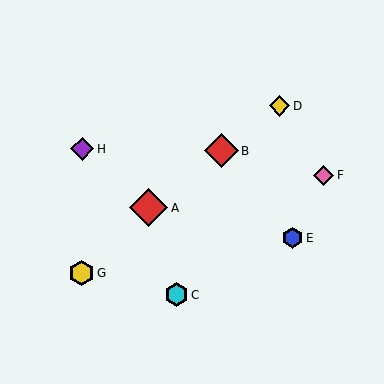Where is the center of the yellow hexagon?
The center of the yellow hexagon is at (81, 273).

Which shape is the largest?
The red diamond (labeled A) is the largest.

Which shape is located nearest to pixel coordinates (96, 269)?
The yellow hexagon (labeled G) at (81, 273) is nearest to that location.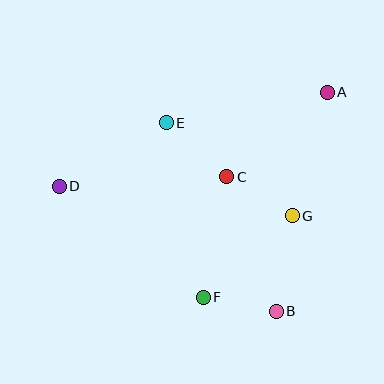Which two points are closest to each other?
Points B and F are closest to each other.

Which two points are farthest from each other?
Points A and D are farthest from each other.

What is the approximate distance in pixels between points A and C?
The distance between A and C is approximately 131 pixels.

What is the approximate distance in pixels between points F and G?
The distance between F and G is approximately 121 pixels.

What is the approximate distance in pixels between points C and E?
The distance between C and E is approximately 81 pixels.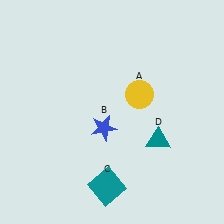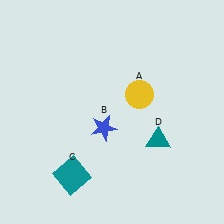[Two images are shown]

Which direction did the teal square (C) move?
The teal square (C) moved left.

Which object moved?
The teal square (C) moved left.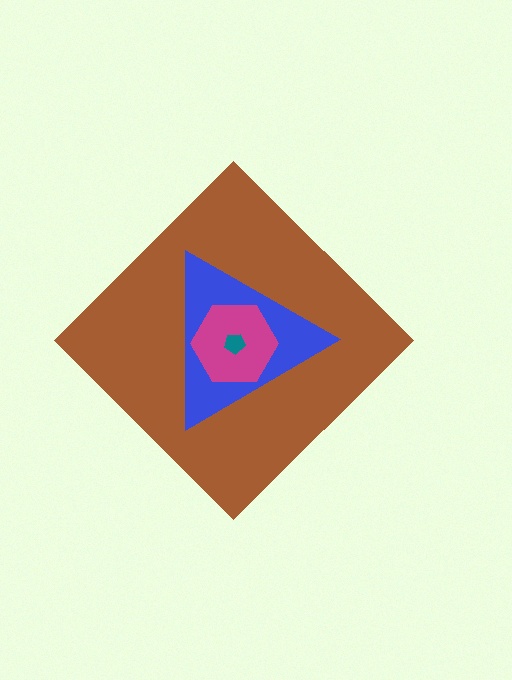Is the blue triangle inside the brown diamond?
Yes.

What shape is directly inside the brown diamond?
The blue triangle.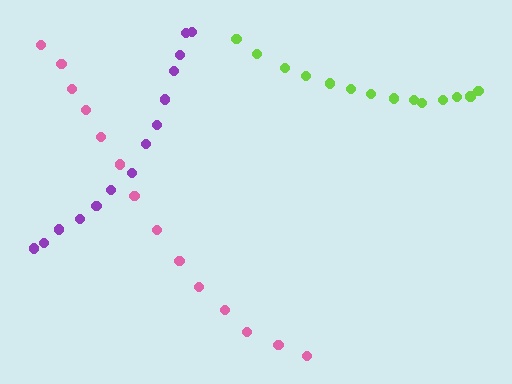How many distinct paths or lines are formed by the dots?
There are 3 distinct paths.